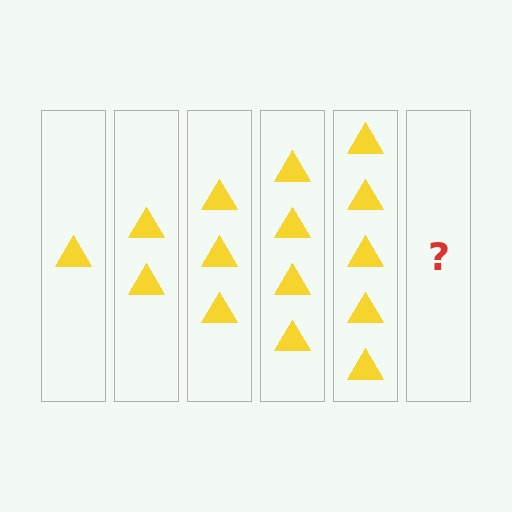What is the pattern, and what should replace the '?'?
The pattern is that each step adds one more triangle. The '?' should be 6 triangles.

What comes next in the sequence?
The next element should be 6 triangles.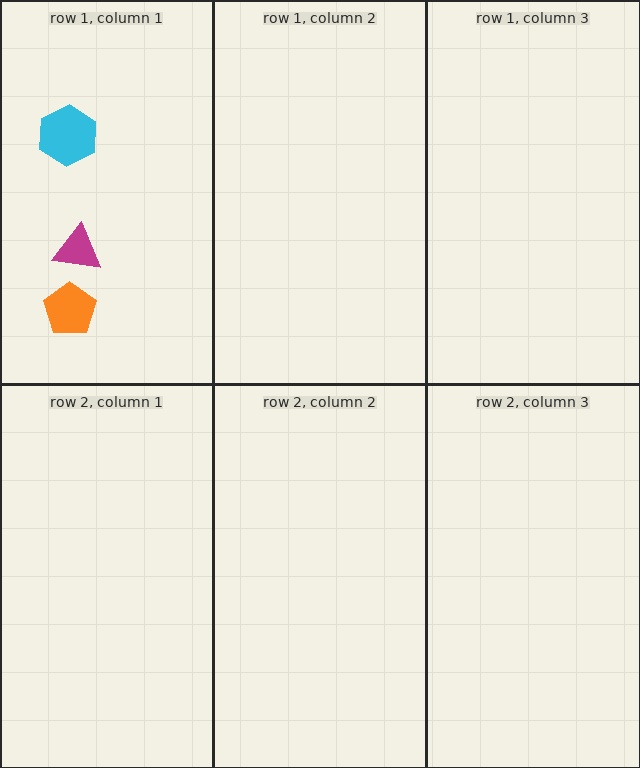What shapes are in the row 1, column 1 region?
The magenta triangle, the cyan hexagon, the orange pentagon.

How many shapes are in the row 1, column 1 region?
3.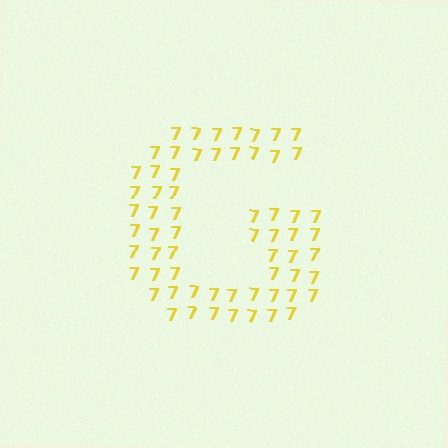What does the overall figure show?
The overall figure shows the letter G.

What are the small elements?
The small elements are digit 7's.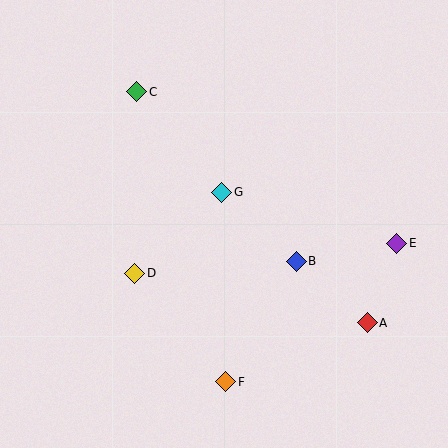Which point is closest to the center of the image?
Point G at (222, 192) is closest to the center.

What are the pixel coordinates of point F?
Point F is at (226, 382).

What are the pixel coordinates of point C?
Point C is at (137, 92).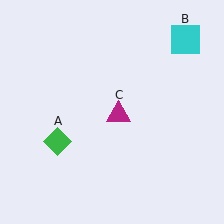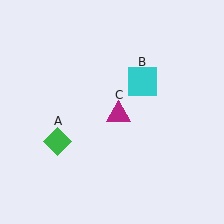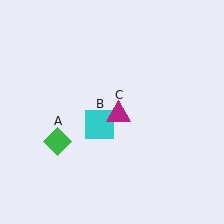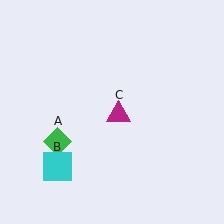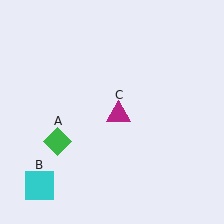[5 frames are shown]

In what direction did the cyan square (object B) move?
The cyan square (object B) moved down and to the left.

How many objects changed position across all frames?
1 object changed position: cyan square (object B).